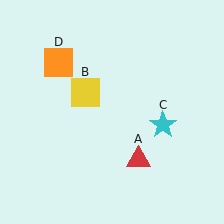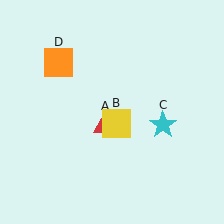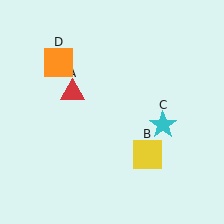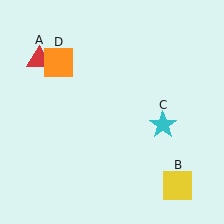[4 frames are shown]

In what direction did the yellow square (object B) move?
The yellow square (object B) moved down and to the right.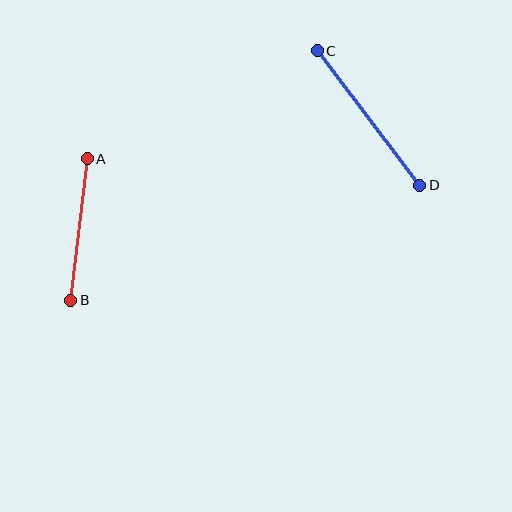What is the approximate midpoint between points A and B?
The midpoint is at approximately (79, 230) pixels.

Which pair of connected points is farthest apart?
Points C and D are farthest apart.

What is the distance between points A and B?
The distance is approximately 143 pixels.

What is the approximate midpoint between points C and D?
The midpoint is at approximately (368, 118) pixels.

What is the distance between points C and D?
The distance is approximately 169 pixels.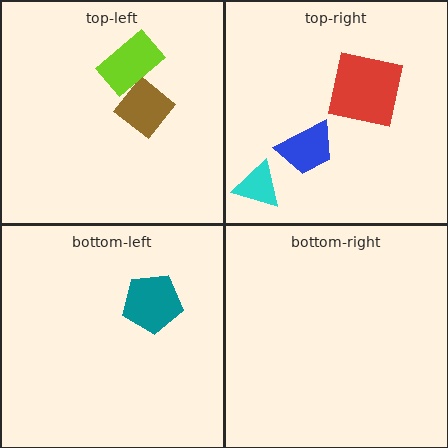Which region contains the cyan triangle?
The top-right region.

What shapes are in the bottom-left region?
The teal pentagon.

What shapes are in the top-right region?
The cyan triangle, the blue trapezoid, the red square.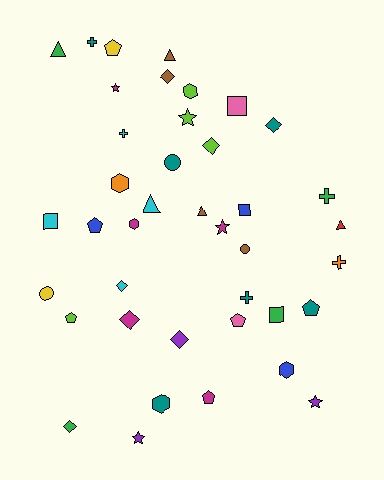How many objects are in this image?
There are 40 objects.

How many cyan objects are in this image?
There are 4 cyan objects.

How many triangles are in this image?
There are 5 triangles.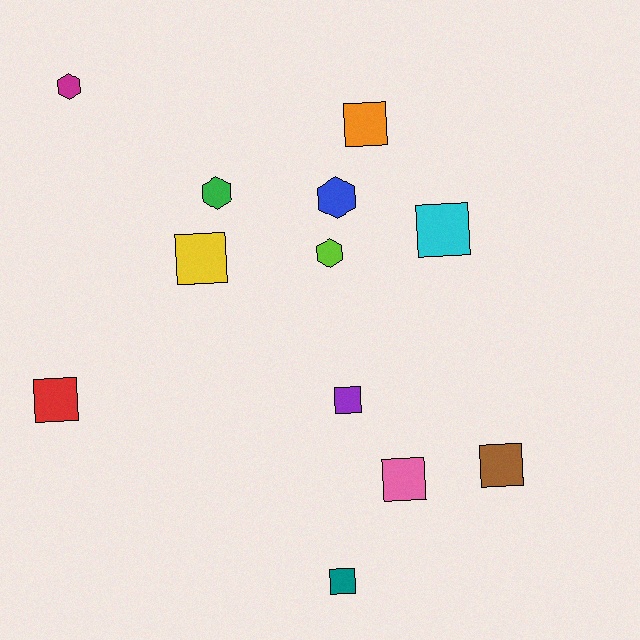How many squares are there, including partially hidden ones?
There are 8 squares.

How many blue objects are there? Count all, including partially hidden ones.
There is 1 blue object.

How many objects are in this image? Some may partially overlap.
There are 12 objects.